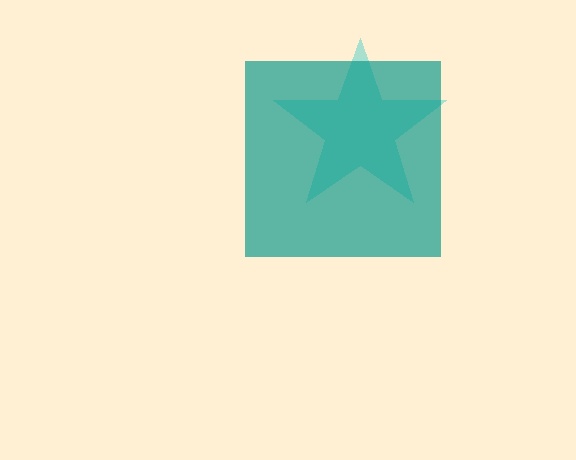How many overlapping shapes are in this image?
There are 2 overlapping shapes in the image.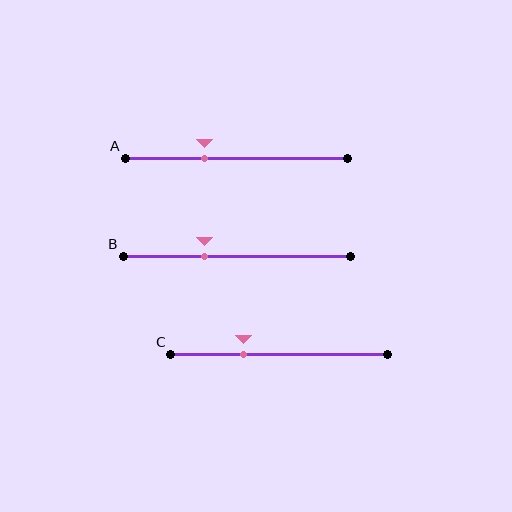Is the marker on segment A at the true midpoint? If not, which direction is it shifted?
No, the marker on segment A is shifted to the left by about 14% of the segment length.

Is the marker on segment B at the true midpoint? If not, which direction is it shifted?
No, the marker on segment B is shifted to the left by about 14% of the segment length.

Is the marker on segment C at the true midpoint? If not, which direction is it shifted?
No, the marker on segment C is shifted to the left by about 16% of the segment length.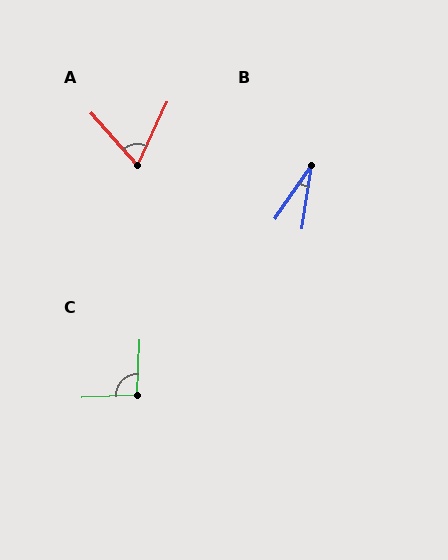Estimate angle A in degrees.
Approximately 66 degrees.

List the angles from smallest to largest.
B (26°), A (66°), C (95°).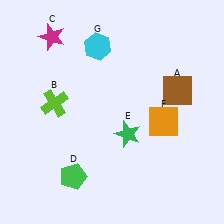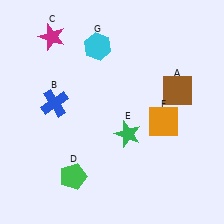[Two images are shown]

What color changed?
The cross (B) changed from lime in Image 1 to blue in Image 2.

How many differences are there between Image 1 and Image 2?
There is 1 difference between the two images.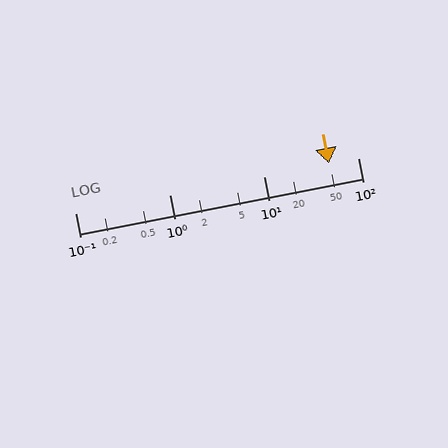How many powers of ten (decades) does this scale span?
The scale spans 3 decades, from 0.1 to 100.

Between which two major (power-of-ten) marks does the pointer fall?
The pointer is between 10 and 100.